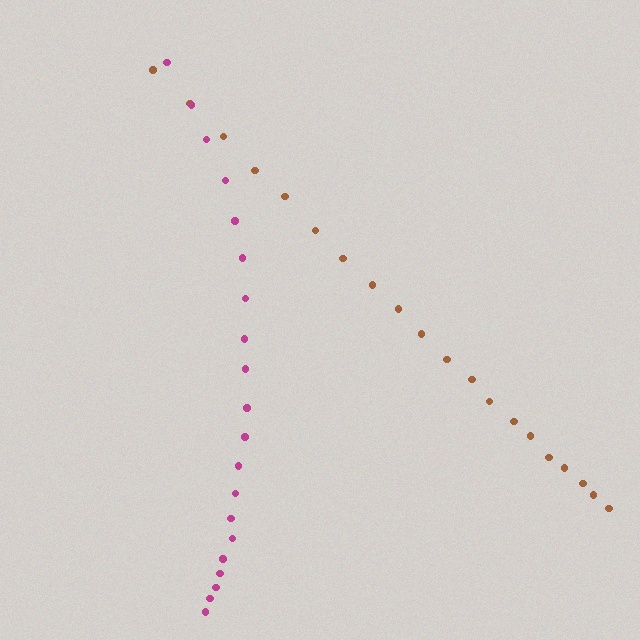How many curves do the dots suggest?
There are 2 distinct paths.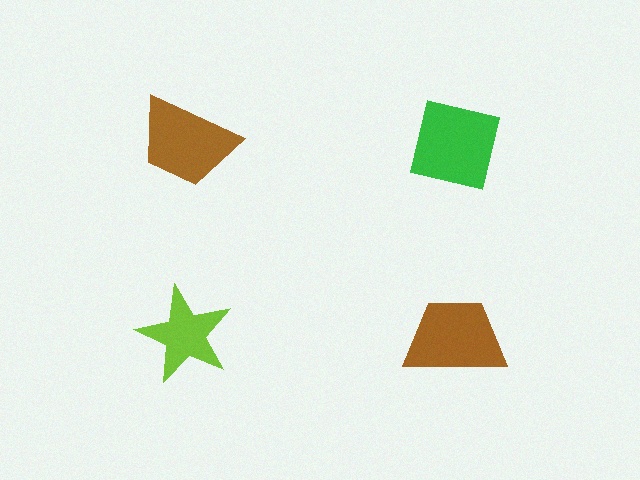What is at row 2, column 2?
A brown trapezoid.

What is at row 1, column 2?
A green square.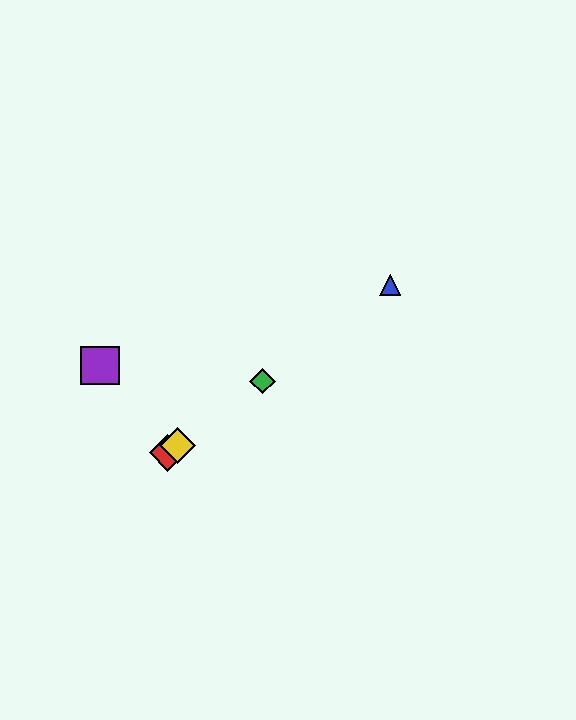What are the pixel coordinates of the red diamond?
The red diamond is at (168, 453).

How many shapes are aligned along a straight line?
4 shapes (the red diamond, the blue triangle, the green diamond, the yellow diamond) are aligned along a straight line.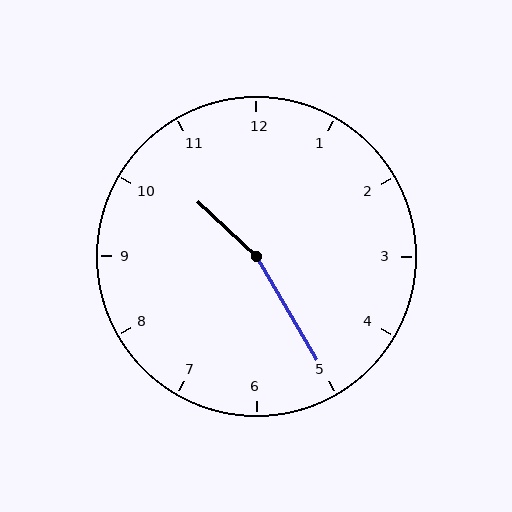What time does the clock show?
10:25.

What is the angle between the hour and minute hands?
Approximately 162 degrees.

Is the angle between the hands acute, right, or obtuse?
It is obtuse.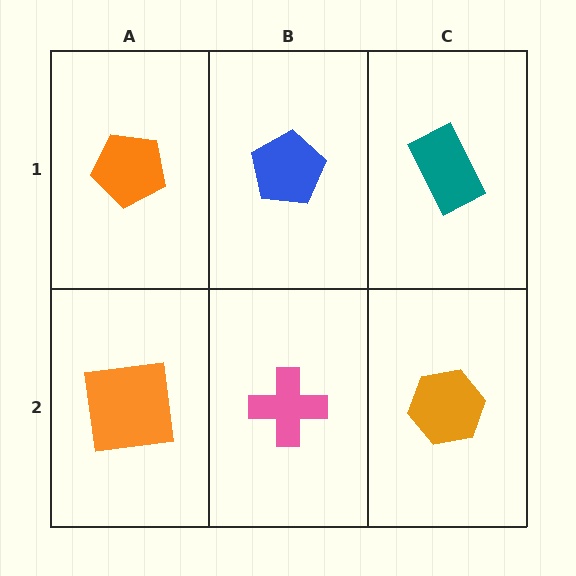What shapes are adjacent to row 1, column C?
An orange hexagon (row 2, column C), a blue pentagon (row 1, column B).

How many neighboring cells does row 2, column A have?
2.